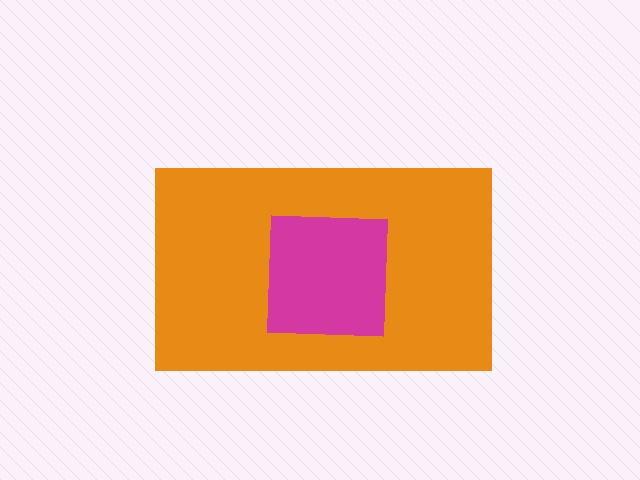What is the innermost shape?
The magenta square.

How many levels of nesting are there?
2.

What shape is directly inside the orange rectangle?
The magenta square.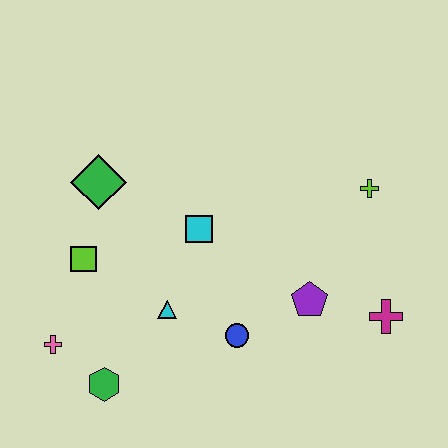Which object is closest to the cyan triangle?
The blue circle is closest to the cyan triangle.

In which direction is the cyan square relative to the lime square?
The cyan square is to the right of the lime square.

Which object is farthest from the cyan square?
The magenta cross is farthest from the cyan square.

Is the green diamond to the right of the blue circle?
No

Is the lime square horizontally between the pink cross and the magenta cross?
Yes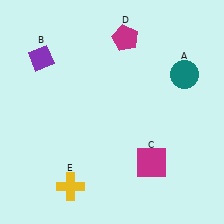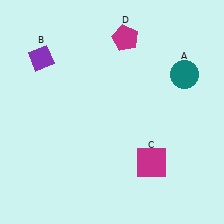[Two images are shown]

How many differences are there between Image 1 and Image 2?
There is 1 difference between the two images.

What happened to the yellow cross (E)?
The yellow cross (E) was removed in Image 2. It was in the bottom-left area of Image 1.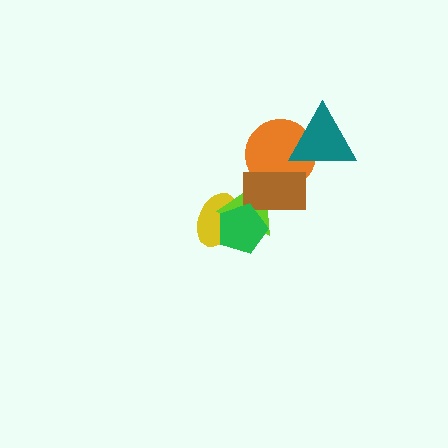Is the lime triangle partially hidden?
Yes, it is partially covered by another shape.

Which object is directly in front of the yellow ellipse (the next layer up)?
The lime triangle is directly in front of the yellow ellipse.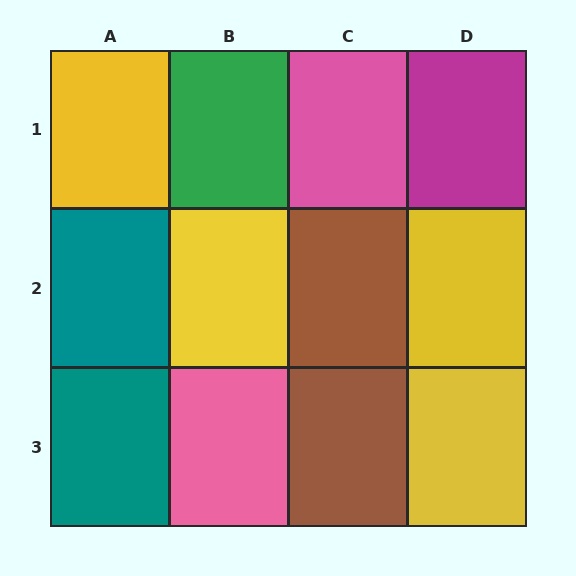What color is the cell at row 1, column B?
Green.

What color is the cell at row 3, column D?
Yellow.